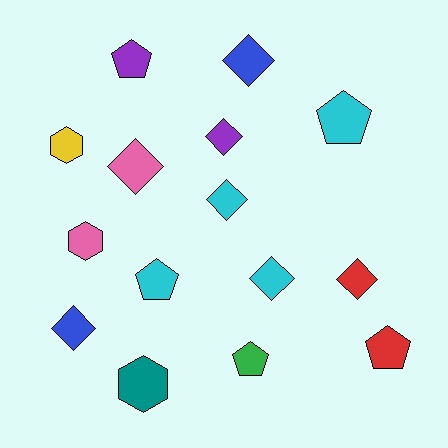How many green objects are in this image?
There is 1 green object.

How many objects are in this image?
There are 15 objects.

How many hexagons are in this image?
There are 3 hexagons.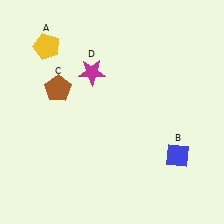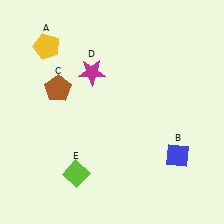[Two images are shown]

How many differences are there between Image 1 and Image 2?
There is 1 difference between the two images.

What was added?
A lime diamond (E) was added in Image 2.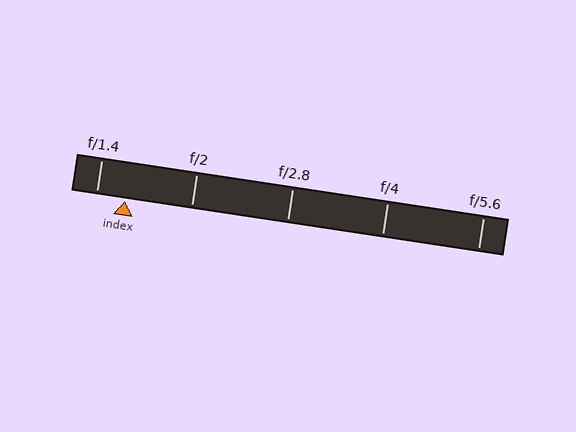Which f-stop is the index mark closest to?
The index mark is closest to f/1.4.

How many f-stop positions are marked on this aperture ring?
There are 5 f-stop positions marked.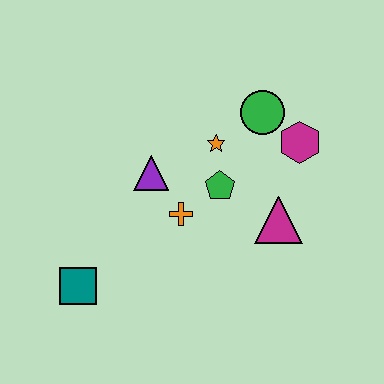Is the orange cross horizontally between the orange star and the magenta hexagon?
No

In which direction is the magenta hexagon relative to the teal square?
The magenta hexagon is to the right of the teal square.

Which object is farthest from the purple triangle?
The magenta hexagon is farthest from the purple triangle.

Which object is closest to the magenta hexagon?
The green circle is closest to the magenta hexagon.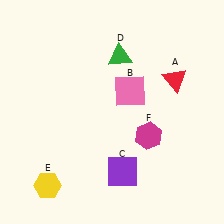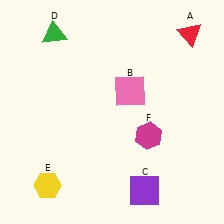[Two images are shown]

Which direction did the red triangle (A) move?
The red triangle (A) moved up.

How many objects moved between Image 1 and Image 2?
3 objects moved between the two images.